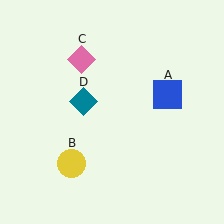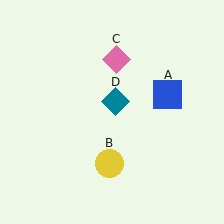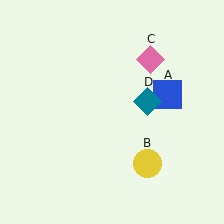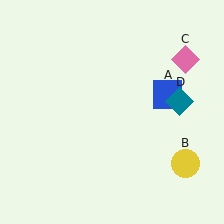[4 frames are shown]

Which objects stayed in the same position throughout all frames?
Blue square (object A) remained stationary.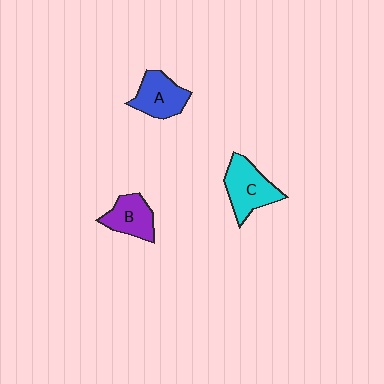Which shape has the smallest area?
Shape B (purple).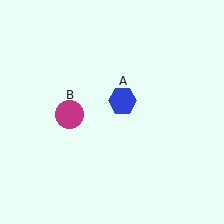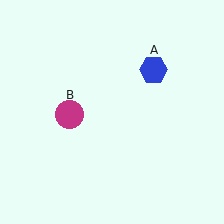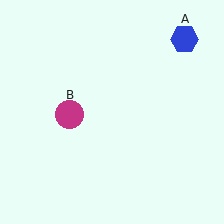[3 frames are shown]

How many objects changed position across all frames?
1 object changed position: blue hexagon (object A).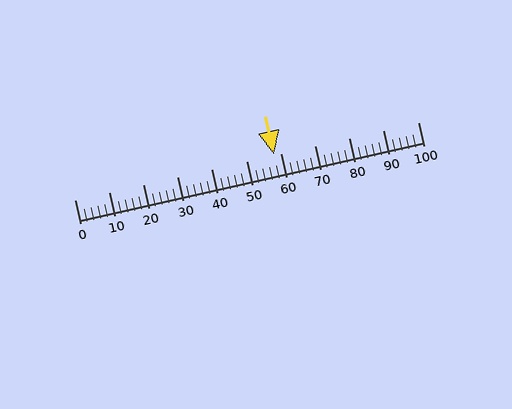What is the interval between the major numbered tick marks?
The major tick marks are spaced 10 units apart.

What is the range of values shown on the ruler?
The ruler shows values from 0 to 100.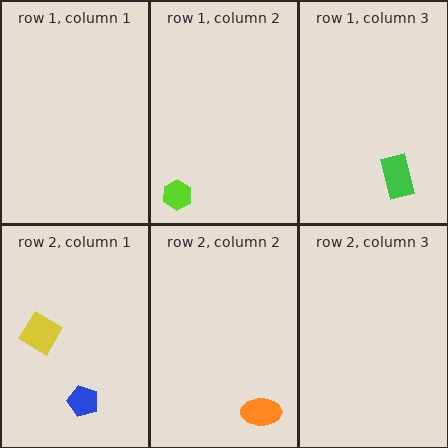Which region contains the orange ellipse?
The row 2, column 2 region.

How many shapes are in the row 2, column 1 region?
2.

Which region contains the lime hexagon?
The row 1, column 2 region.